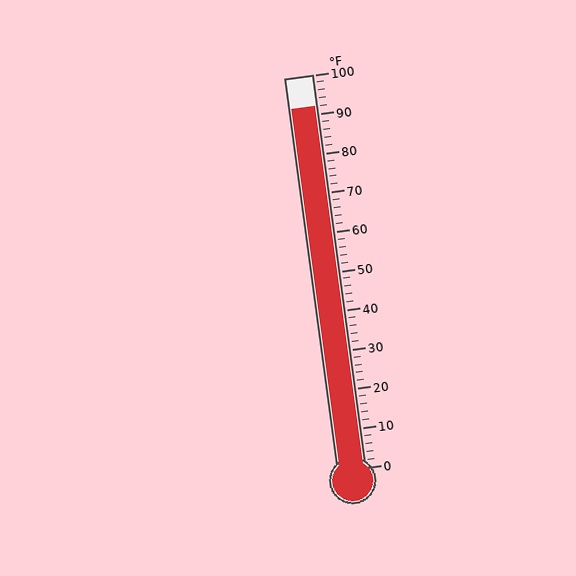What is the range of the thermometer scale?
The thermometer scale ranges from 0°F to 100°F.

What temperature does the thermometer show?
The thermometer shows approximately 92°F.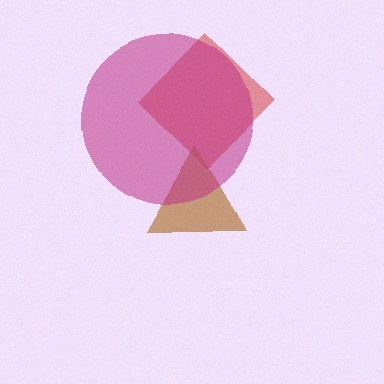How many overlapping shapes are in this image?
There are 3 overlapping shapes in the image.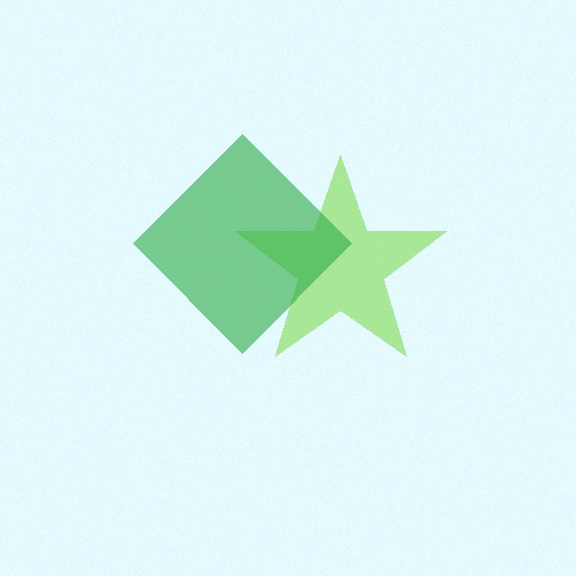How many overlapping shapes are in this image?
There are 2 overlapping shapes in the image.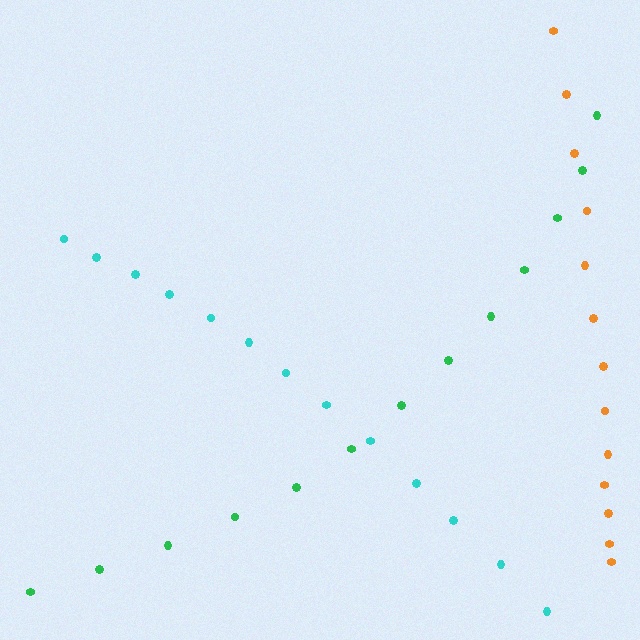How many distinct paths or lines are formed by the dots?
There are 3 distinct paths.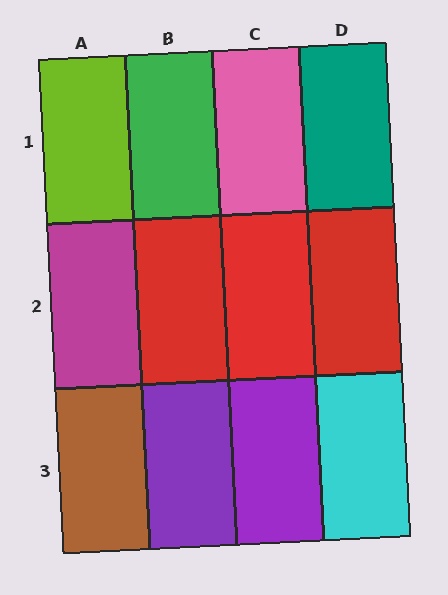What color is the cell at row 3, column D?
Cyan.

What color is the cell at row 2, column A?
Magenta.